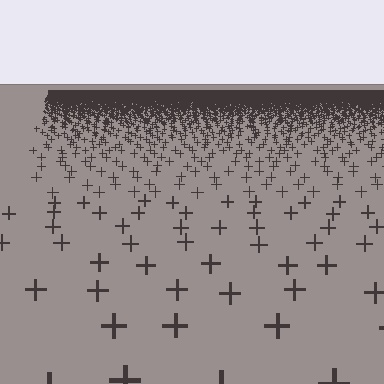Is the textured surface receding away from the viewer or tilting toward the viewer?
The surface is receding away from the viewer. Texture elements get smaller and denser toward the top.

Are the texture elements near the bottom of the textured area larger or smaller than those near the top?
Larger. Near the bottom, elements are closer to the viewer and appear at a bigger on-screen size.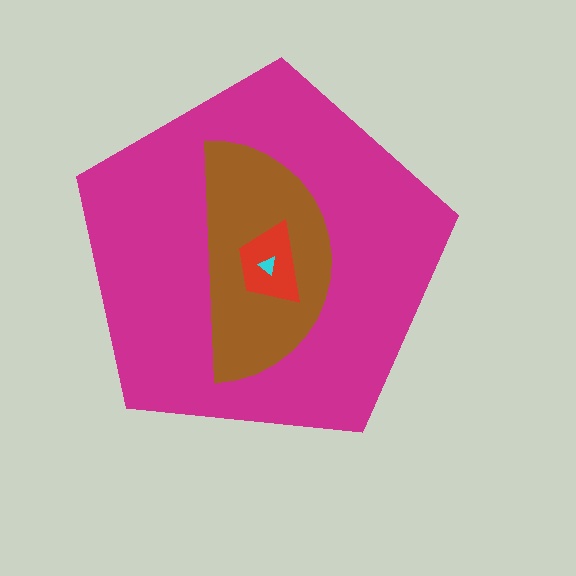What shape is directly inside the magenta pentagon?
The brown semicircle.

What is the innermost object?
The cyan triangle.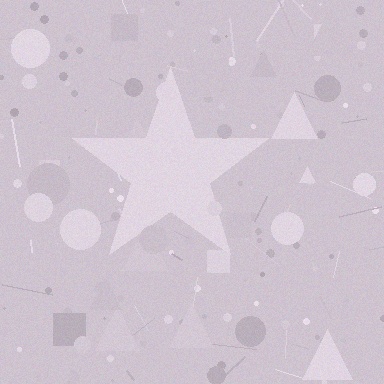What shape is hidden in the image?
A star is hidden in the image.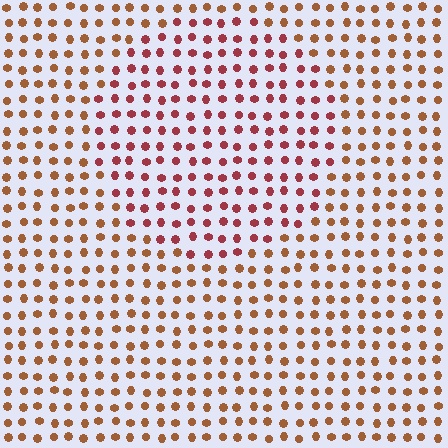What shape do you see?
I see a circle.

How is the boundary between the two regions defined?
The boundary is defined purely by a slight shift in hue (about 32 degrees). Spacing, size, and orientation are identical on both sides.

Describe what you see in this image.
The image is filled with small brown elements in a uniform arrangement. A circle-shaped region is visible where the elements are tinted to a slightly different hue, forming a subtle color boundary.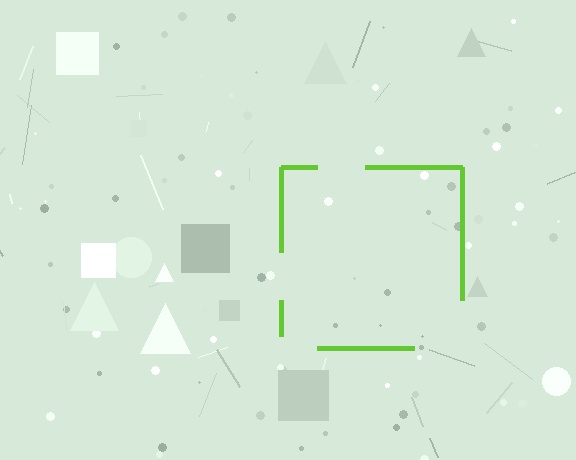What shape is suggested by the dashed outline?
The dashed outline suggests a square.